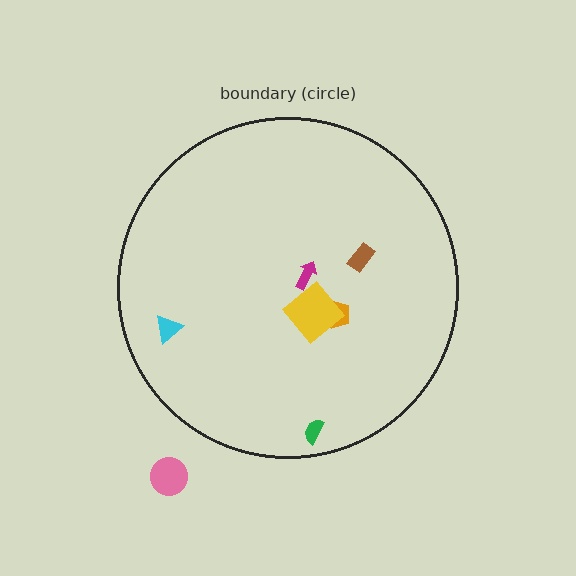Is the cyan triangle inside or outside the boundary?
Inside.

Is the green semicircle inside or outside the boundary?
Inside.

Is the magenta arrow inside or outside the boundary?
Inside.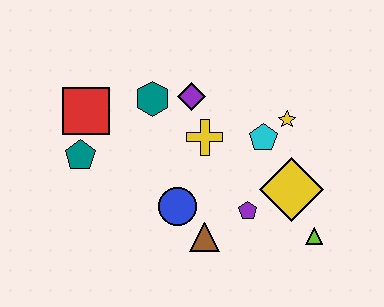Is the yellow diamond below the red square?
Yes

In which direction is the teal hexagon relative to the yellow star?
The teal hexagon is to the left of the yellow star.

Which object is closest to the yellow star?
The cyan pentagon is closest to the yellow star.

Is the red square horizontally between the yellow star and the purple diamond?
No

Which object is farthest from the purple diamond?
The lime triangle is farthest from the purple diamond.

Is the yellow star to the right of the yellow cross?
Yes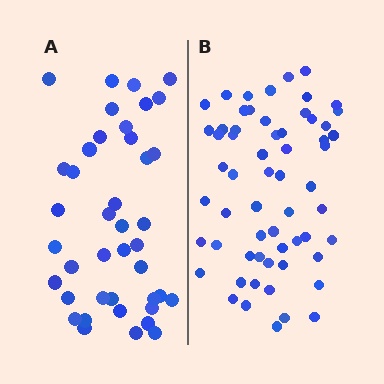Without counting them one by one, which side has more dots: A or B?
Region B (the right region) has more dots.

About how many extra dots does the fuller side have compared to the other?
Region B has approximately 20 more dots than region A.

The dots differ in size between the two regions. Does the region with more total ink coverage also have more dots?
No. Region A has more total ink coverage because its dots are larger, but region B actually contains more individual dots. Total area can be misleading — the number of items is what matters here.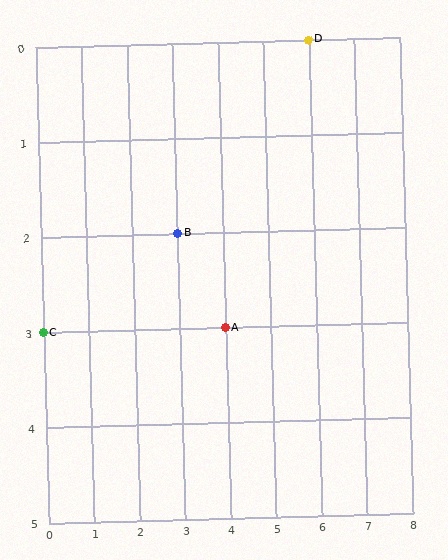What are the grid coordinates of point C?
Point C is at grid coordinates (0, 3).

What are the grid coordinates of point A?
Point A is at grid coordinates (4, 3).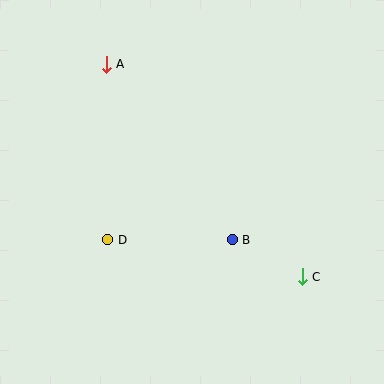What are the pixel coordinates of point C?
Point C is at (302, 277).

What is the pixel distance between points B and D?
The distance between B and D is 125 pixels.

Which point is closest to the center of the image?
Point B at (232, 240) is closest to the center.